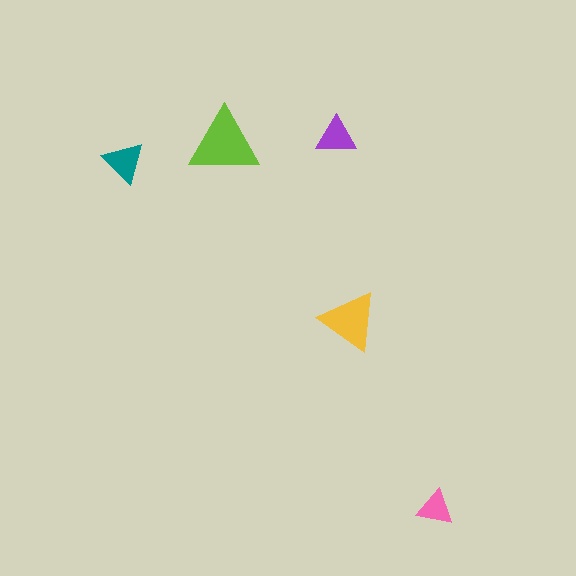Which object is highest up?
The purple triangle is topmost.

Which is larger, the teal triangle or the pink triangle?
The teal one.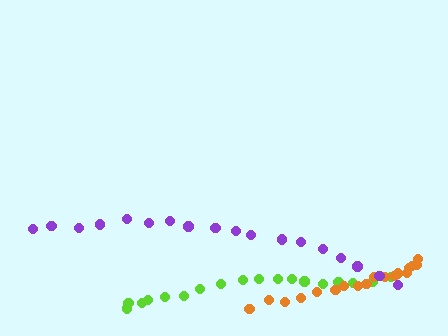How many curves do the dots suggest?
There are 3 distinct paths.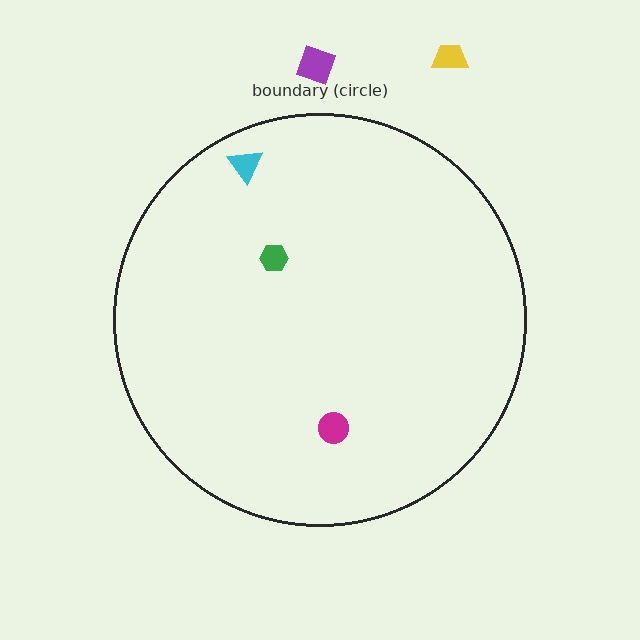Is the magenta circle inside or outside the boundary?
Inside.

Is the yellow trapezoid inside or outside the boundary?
Outside.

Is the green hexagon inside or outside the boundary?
Inside.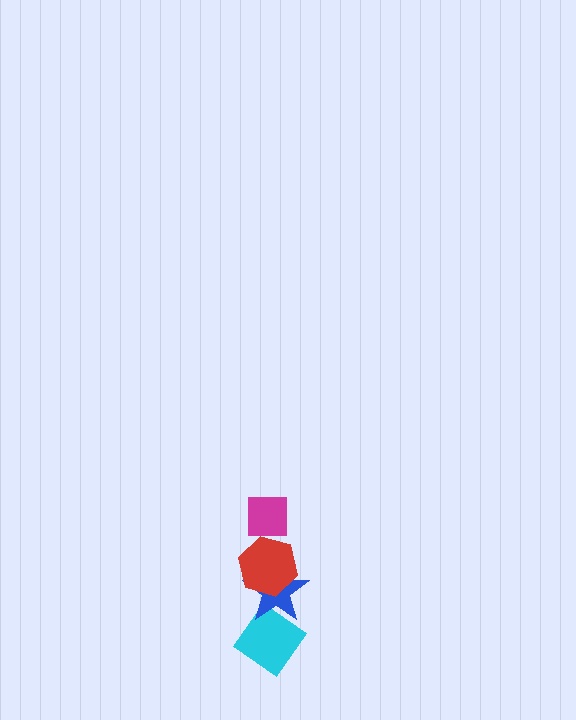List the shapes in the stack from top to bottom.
From top to bottom: the magenta square, the red hexagon, the blue star, the cyan diamond.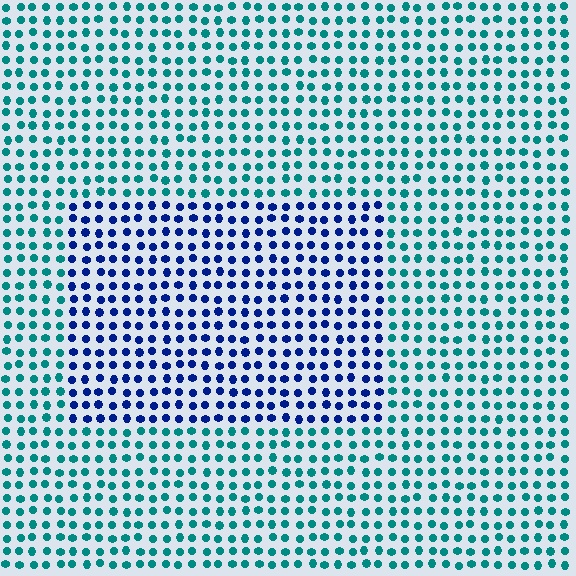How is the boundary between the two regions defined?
The boundary is defined purely by a slight shift in hue (about 52 degrees). Spacing, size, and orientation are identical on both sides.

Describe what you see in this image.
The image is filled with small teal elements in a uniform arrangement. A rectangle-shaped region is visible where the elements are tinted to a slightly different hue, forming a subtle color boundary.